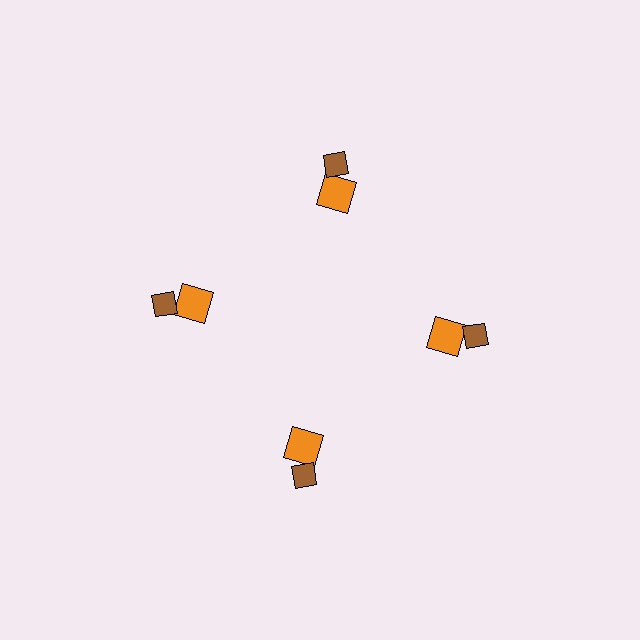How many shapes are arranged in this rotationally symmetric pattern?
There are 8 shapes, arranged in 4 groups of 2.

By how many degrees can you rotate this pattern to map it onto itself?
The pattern maps onto itself every 90 degrees of rotation.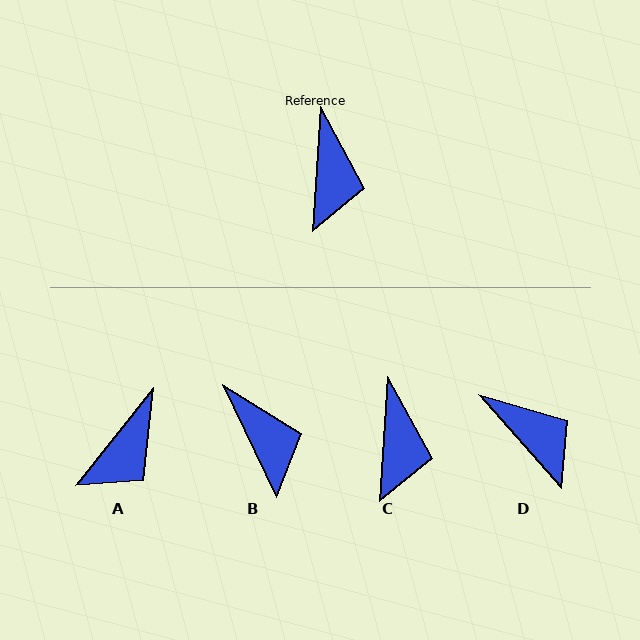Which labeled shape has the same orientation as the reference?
C.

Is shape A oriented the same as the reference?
No, it is off by about 35 degrees.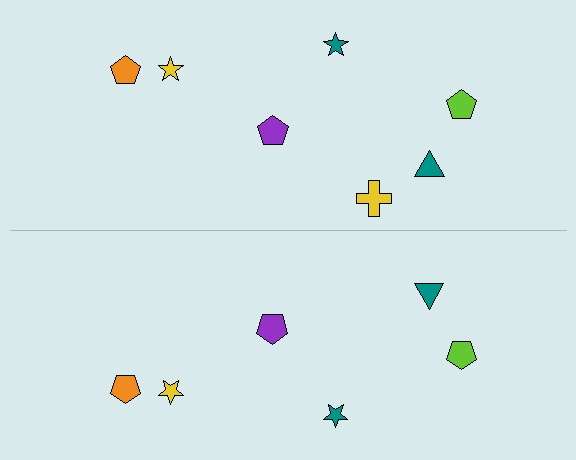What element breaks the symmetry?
A yellow cross is missing from the bottom side.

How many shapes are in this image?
There are 13 shapes in this image.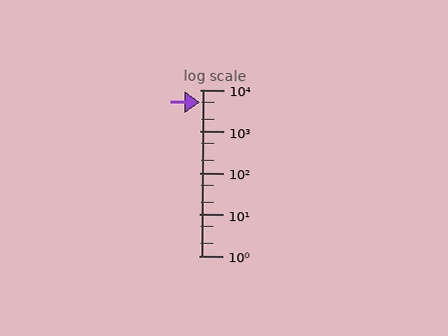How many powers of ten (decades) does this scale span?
The scale spans 4 decades, from 1 to 10000.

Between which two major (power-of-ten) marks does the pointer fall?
The pointer is between 1000 and 10000.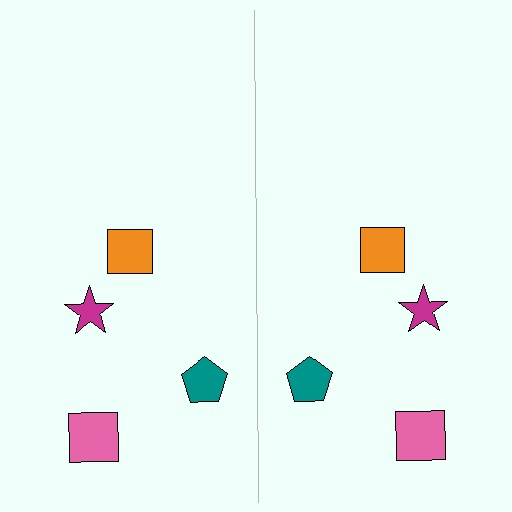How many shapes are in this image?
There are 8 shapes in this image.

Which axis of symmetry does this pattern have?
The pattern has a vertical axis of symmetry running through the center of the image.